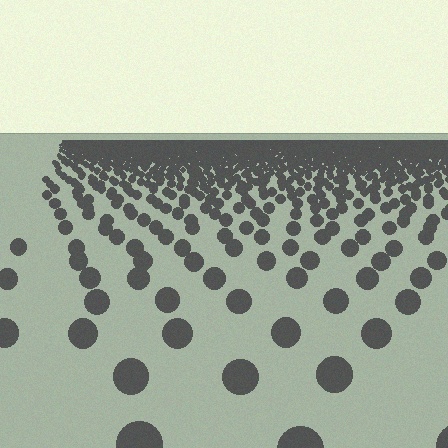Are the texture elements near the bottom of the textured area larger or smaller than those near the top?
Larger. Near the bottom, elements are closer to the viewer and appear at a bigger on-screen size.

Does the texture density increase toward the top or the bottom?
Density increases toward the top.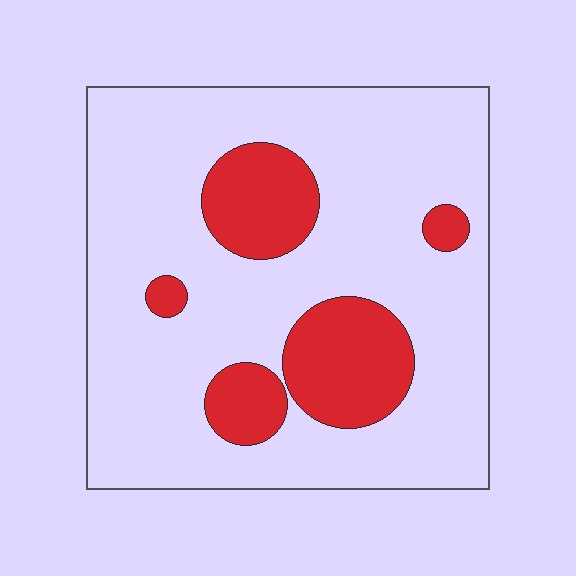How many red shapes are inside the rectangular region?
5.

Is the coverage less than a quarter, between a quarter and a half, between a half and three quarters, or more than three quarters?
Less than a quarter.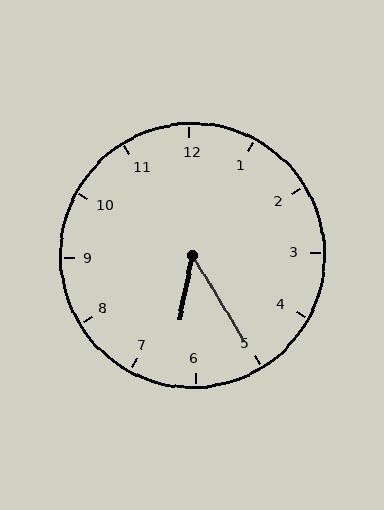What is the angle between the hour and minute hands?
Approximately 42 degrees.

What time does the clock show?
6:25.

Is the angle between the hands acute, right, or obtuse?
It is acute.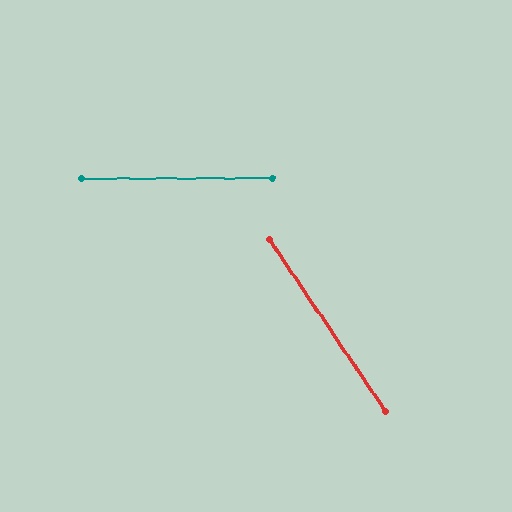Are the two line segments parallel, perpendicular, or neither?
Neither parallel nor perpendicular — they differ by about 56°.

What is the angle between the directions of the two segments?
Approximately 56 degrees.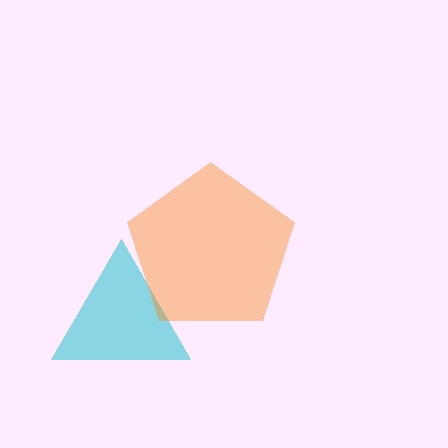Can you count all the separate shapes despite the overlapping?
Yes, there are 2 separate shapes.